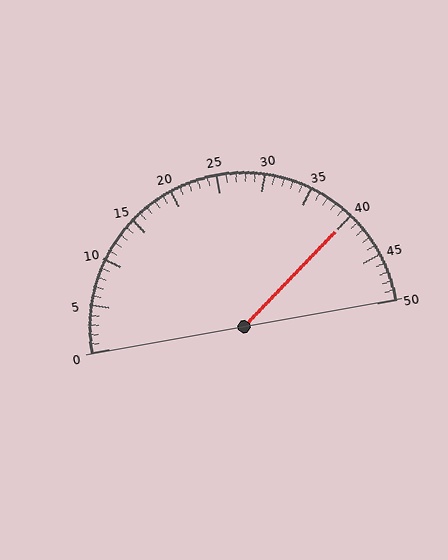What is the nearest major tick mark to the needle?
The nearest major tick mark is 40.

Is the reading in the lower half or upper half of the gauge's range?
The reading is in the upper half of the range (0 to 50).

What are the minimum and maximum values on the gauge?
The gauge ranges from 0 to 50.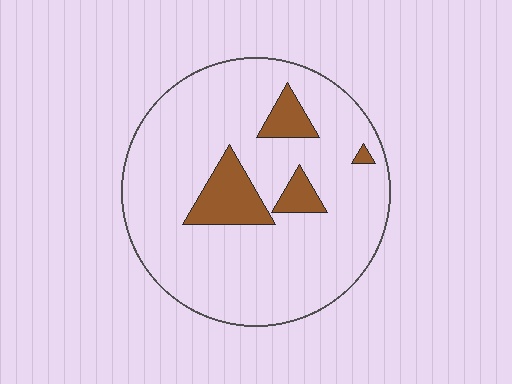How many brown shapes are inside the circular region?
4.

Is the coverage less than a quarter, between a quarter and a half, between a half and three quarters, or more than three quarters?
Less than a quarter.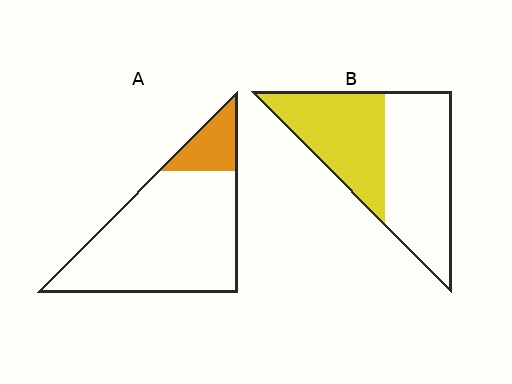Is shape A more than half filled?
No.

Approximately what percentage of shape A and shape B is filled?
A is approximately 15% and B is approximately 45%.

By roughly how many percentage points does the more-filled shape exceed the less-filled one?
By roughly 30 percentage points (B over A).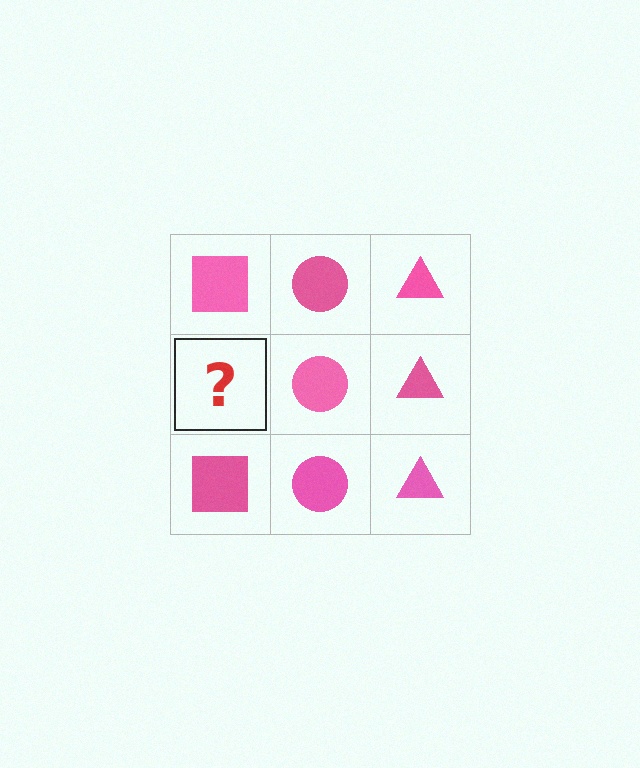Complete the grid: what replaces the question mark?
The question mark should be replaced with a pink square.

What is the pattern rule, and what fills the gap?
The rule is that each column has a consistent shape. The gap should be filled with a pink square.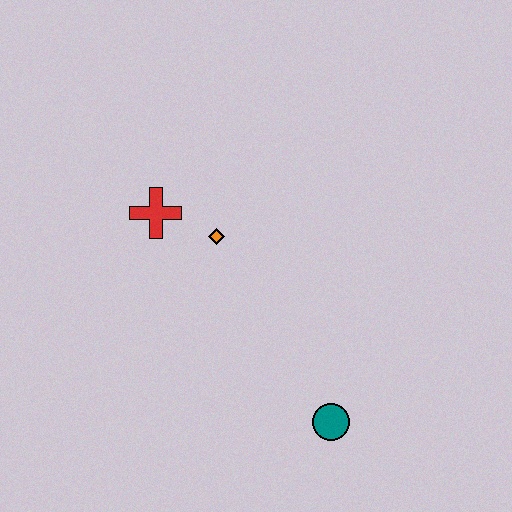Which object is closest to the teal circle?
The orange diamond is closest to the teal circle.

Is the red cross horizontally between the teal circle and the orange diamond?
No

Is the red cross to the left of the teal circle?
Yes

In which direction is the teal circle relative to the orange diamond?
The teal circle is below the orange diamond.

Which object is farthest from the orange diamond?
The teal circle is farthest from the orange diamond.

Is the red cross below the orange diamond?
No